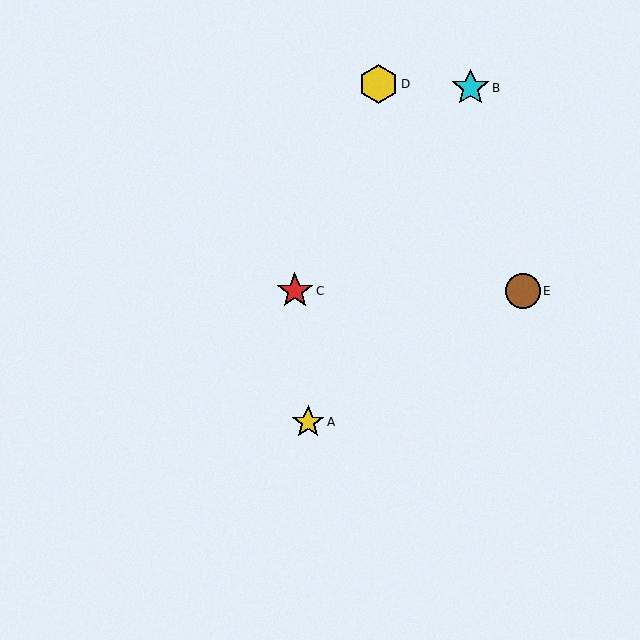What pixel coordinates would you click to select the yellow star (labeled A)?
Click at (308, 422) to select the yellow star A.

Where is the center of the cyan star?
The center of the cyan star is at (471, 88).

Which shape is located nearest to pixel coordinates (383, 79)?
The yellow hexagon (labeled D) at (378, 84) is nearest to that location.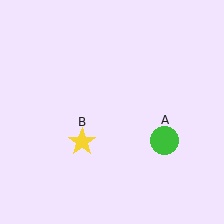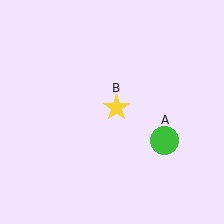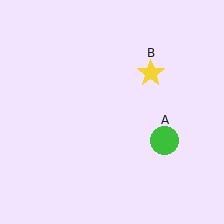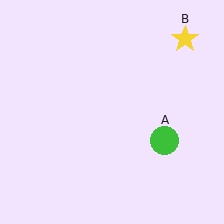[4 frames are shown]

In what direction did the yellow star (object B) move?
The yellow star (object B) moved up and to the right.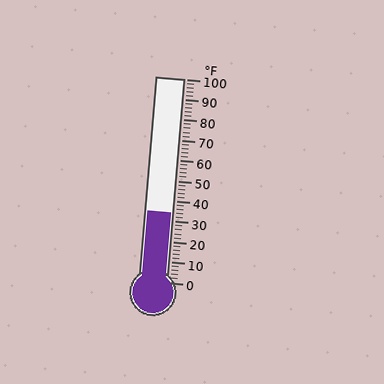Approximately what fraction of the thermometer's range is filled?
The thermometer is filled to approximately 35% of its range.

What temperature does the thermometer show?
The thermometer shows approximately 34°F.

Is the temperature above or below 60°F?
The temperature is below 60°F.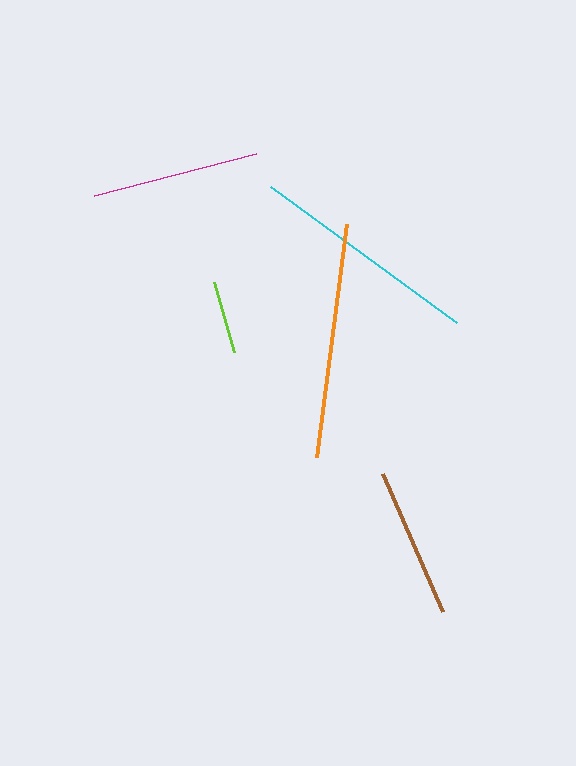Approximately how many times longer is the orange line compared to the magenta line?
The orange line is approximately 1.4 times the length of the magenta line.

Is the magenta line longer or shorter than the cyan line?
The cyan line is longer than the magenta line.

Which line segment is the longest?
The orange line is the longest at approximately 235 pixels.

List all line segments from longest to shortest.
From longest to shortest: orange, cyan, magenta, brown, lime.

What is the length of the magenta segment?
The magenta segment is approximately 168 pixels long.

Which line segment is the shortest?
The lime line is the shortest at approximately 72 pixels.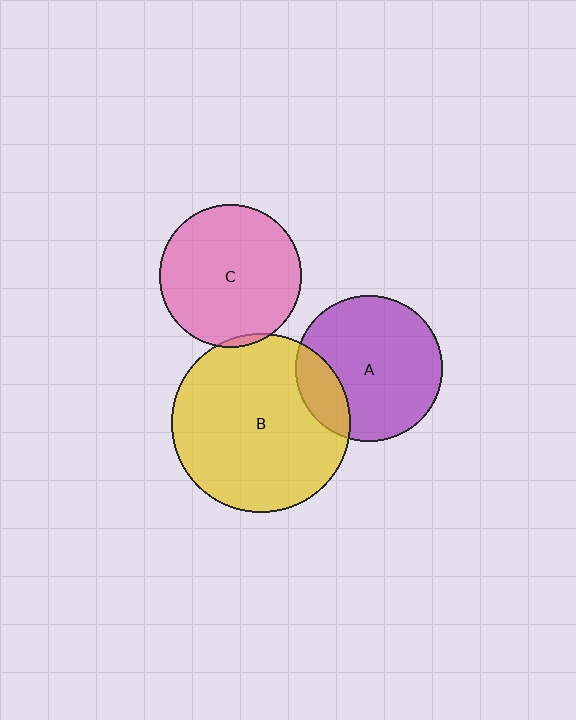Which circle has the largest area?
Circle B (yellow).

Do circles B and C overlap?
Yes.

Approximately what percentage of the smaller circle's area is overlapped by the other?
Approximately 5%.